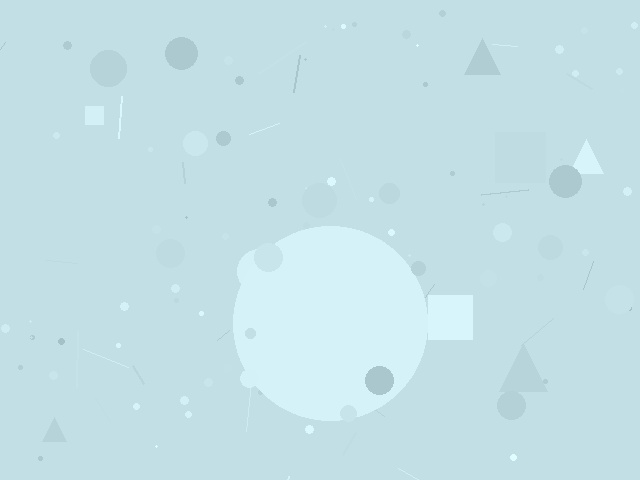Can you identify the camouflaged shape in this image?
The camouflaged shape is a circle.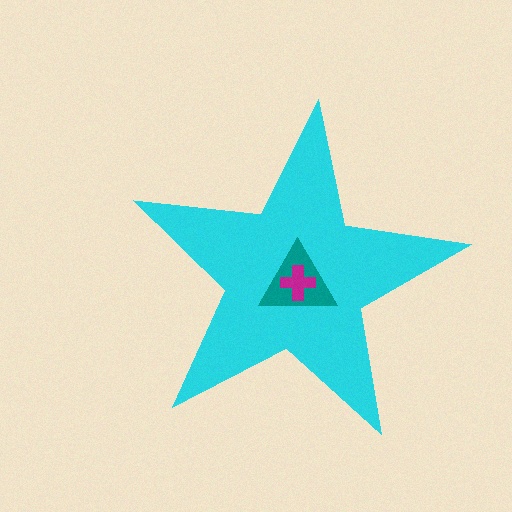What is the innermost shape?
The magenta cross.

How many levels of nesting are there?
3.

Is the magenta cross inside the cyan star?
Yes.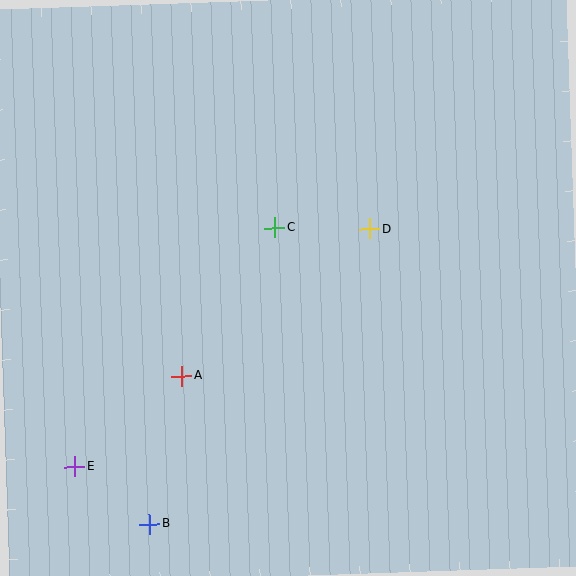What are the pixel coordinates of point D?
Point D is at (370, 229).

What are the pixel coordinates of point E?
Point E is at (75, 466).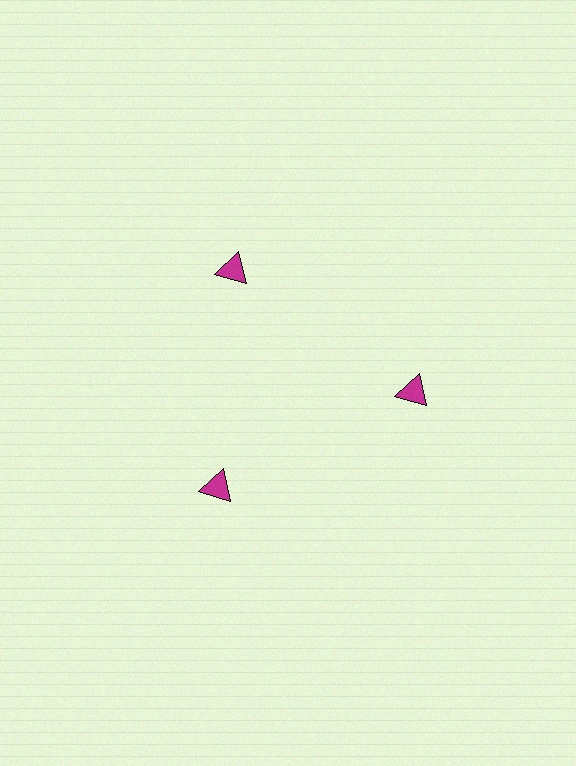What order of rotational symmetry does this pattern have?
This pattern has 3-fold rotational symmetry.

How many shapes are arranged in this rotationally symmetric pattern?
There are 3 shapes, arranged in 3 groups of 1.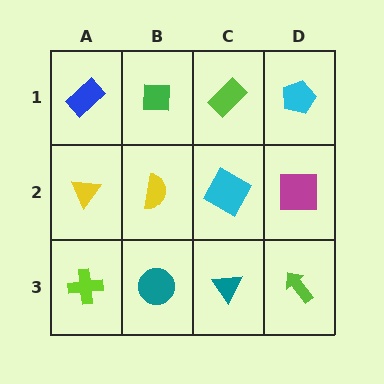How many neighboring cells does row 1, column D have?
2.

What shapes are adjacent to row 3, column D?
A magenta square (row 2, column D), a teal triangle (row 3, column C).